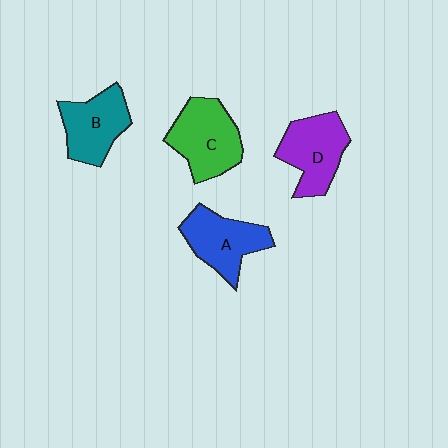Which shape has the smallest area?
Shape B (teal).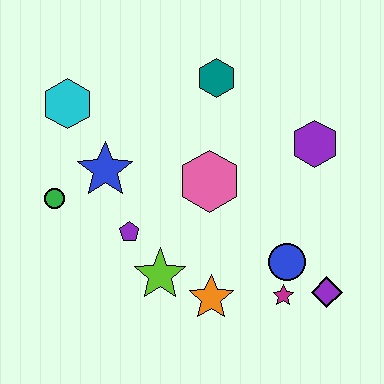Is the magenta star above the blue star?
No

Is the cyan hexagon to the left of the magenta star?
Yes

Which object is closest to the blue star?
The green circle is closest to the blue star.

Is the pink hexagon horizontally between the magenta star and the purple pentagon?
Yes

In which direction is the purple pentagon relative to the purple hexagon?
The purple pentagon is to the left of the purple hexagon.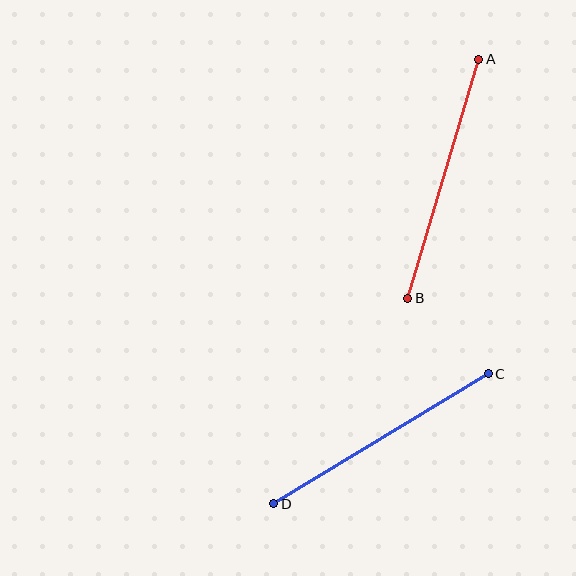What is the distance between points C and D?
The distance is approximately 251 pixels.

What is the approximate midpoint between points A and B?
The midpoint is at approximately (443, 179) pixels.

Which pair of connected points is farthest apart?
Points C and D are farthest apart.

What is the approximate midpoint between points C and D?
The midpoint is at approximately (381, 439) pixels.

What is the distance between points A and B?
The distance is approximately 250 pixels.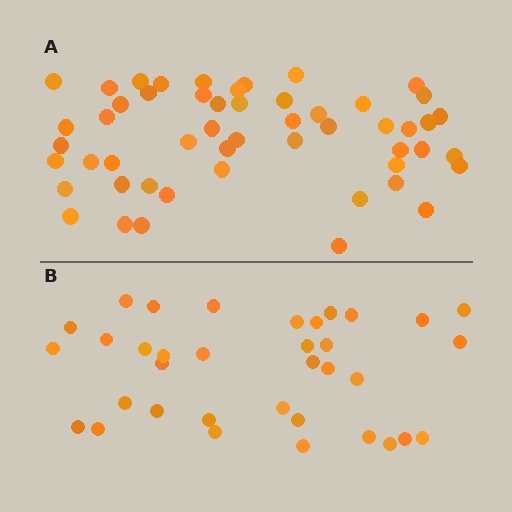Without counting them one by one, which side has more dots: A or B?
Region A (the top region) has more dots.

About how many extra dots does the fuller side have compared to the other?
Region A has approximately 15 more dots than region B.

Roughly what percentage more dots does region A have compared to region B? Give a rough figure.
About 50% more.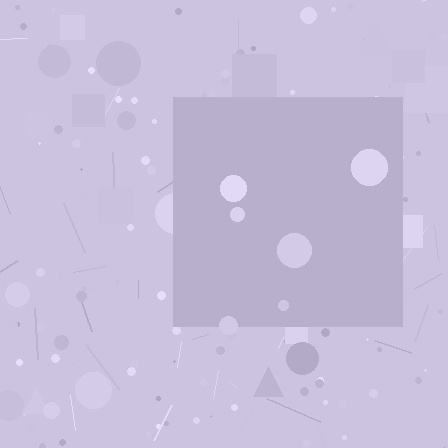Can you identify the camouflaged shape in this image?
The camouflaged shape is a square.